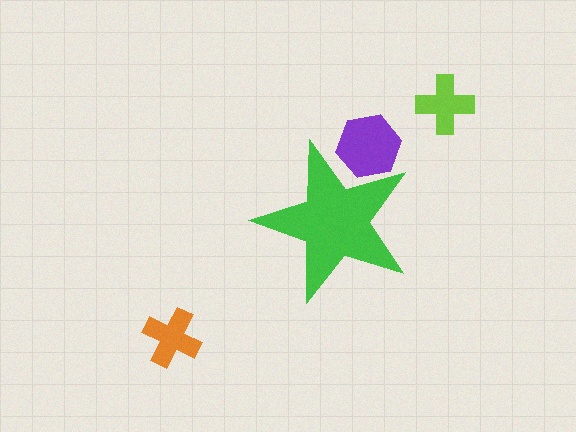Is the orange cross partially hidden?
No, the orange cross is fully visible.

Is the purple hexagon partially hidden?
Yes, the purple hexagon is partially hidden behind the green star.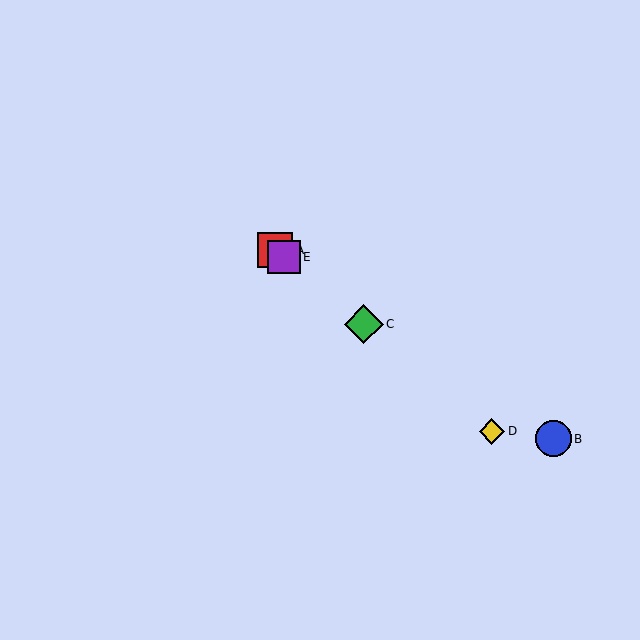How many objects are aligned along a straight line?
4 objects (A, C, D, E) are aligned along a straight line.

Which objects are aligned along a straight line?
Objects A, C, D, E are aligned along a straight line.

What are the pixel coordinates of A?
Object A is at (275, 250).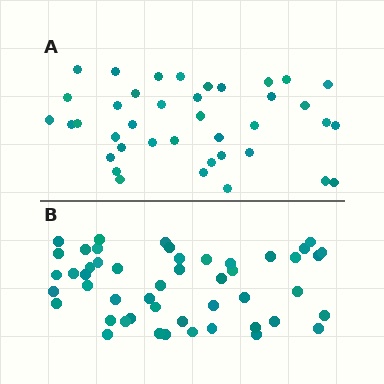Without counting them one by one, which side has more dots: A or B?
Region B (the bottom region) has more dots.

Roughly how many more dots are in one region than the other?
Region B has roughly 10 or so more dots than region A.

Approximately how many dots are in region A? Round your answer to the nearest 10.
About 40 dots. (The exact count is 39, which rounds to 40.)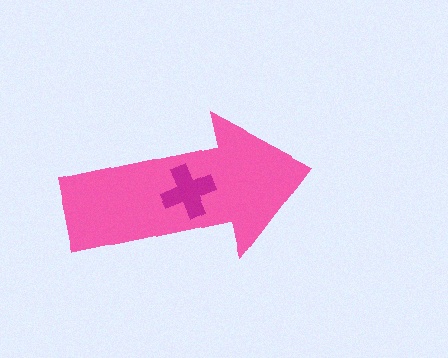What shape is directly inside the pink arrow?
The magenta cross.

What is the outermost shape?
The pink arrow.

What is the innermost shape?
The magenta cross.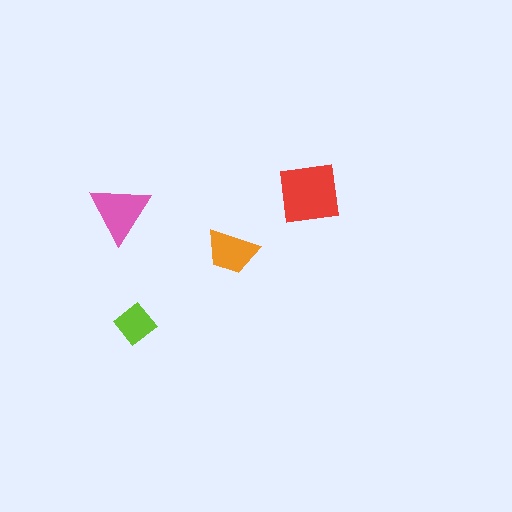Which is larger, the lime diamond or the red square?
The red square.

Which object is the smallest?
The lime diamond.